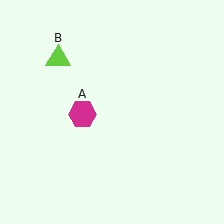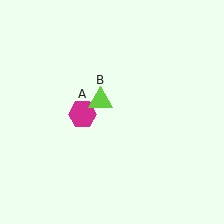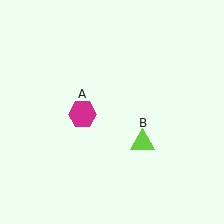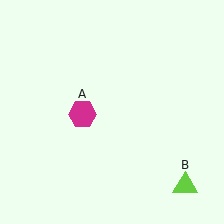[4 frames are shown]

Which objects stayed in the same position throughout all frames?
Magenta hexagon (object A) remained stationary.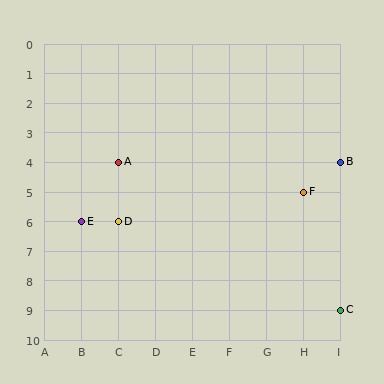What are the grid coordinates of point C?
Point C is at grid coordinates (I, 9).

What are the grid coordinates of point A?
Point A is at grid coordinates (C, 4).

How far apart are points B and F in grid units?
Points B and F are 1 column and 1 row apart (about 1.4 grid units diagonally).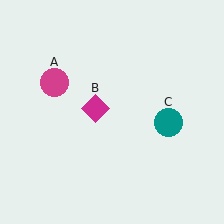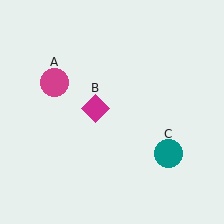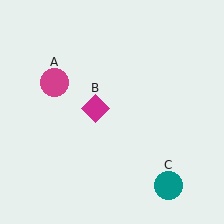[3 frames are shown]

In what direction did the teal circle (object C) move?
The teal circle (object C) moved down.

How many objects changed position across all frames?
1 object changed position: teal circle (object C).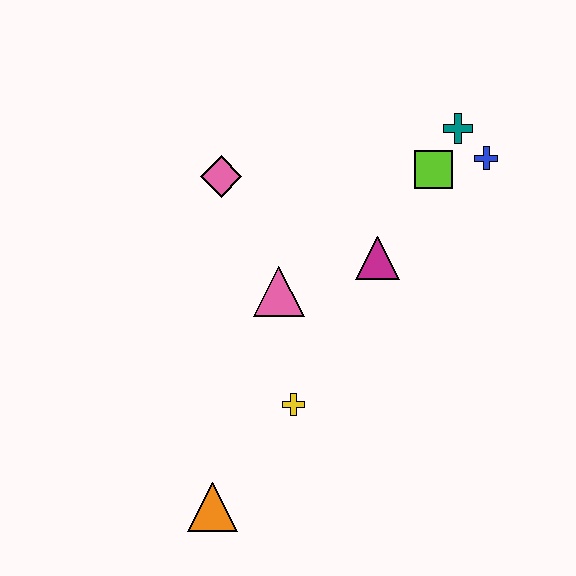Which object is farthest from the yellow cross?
The teal cross is farthest from the yellow cross.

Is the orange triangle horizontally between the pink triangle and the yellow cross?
No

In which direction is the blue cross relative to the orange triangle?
The blue cross is above the orange triangle.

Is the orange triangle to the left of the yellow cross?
Yes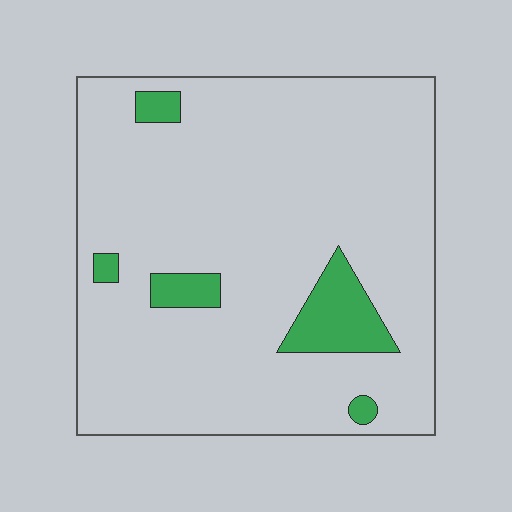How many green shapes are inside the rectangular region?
5.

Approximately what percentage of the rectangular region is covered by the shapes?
Approximately 10%.